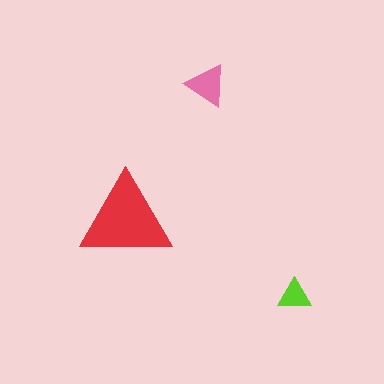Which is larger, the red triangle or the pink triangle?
The red one.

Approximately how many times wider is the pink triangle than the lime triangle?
About 1.5 times wider.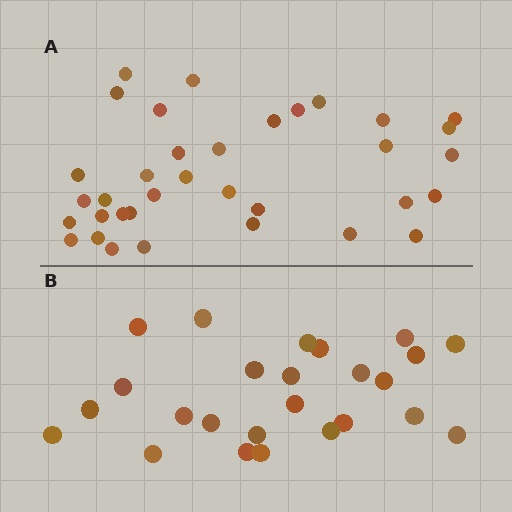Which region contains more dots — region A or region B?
Region A (the top region) has more dots.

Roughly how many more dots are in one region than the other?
Region A has roughly 10 or so more dots than region B.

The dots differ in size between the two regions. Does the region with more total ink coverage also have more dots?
No. Region B has more total ink coverage because its dots are larger, but region A actually contains more individual dots. Total area can be misleading — the number of items is what matters here.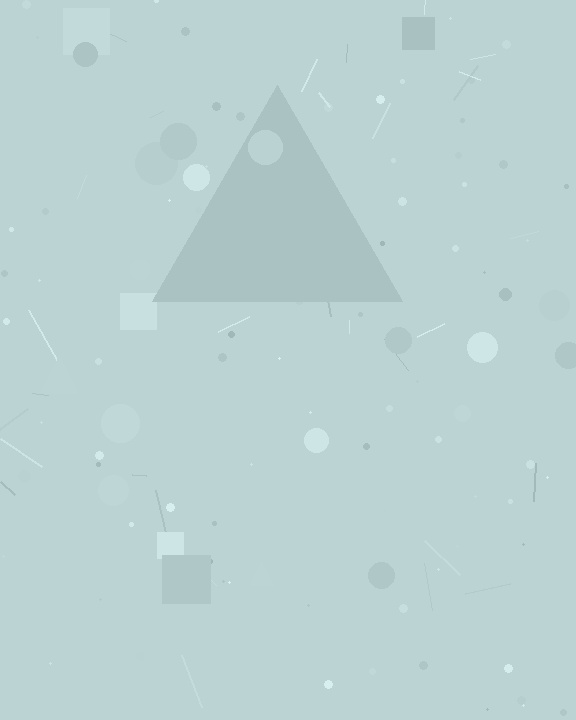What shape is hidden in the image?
A triangle is hidden in the image.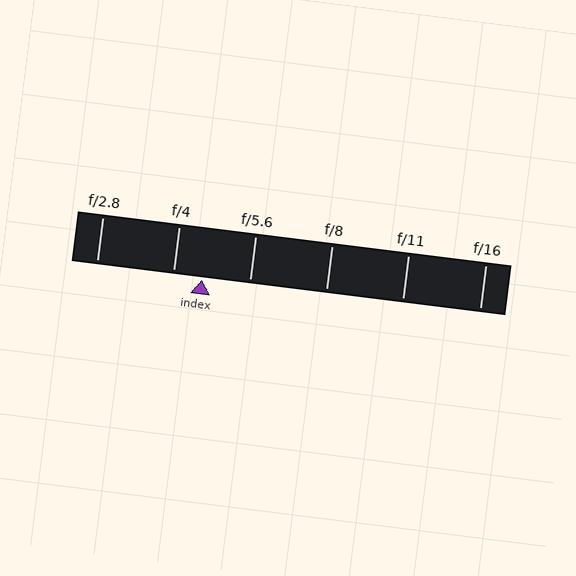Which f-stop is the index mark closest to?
The index mark is closest to f/4.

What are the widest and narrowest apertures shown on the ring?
The widest aperture shown is f/2.8 and the narrowest is f/16.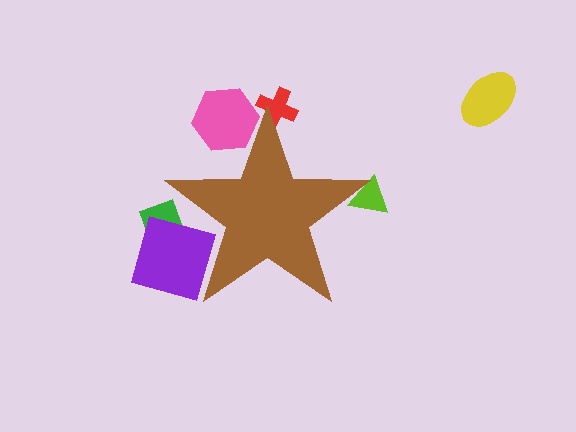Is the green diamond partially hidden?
Yes, the green diamond is partially hidden behind the brown star.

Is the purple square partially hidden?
Yes, the purple square is partially hidden behind the brown star.